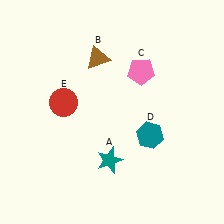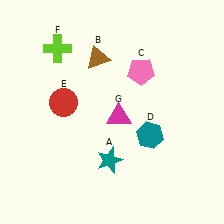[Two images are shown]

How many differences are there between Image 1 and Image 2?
There are 2 differences between the two images.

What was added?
A lime cross (F), a magenta triangle (G) were added in Image 2.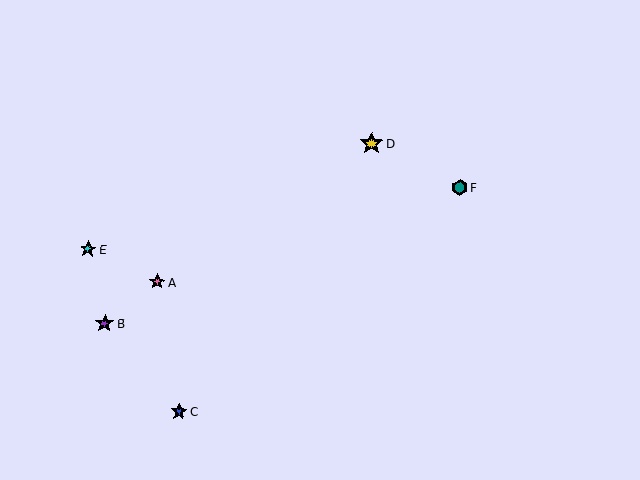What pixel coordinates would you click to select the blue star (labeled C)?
Click at (179, 412) to select the blue star C.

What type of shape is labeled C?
Shape C is a blue star.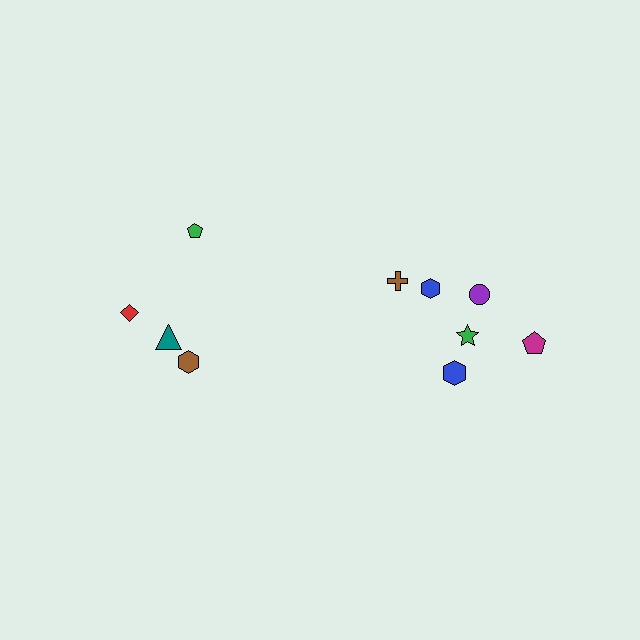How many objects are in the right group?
There are 6 objects.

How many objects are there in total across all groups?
There are 10 objects.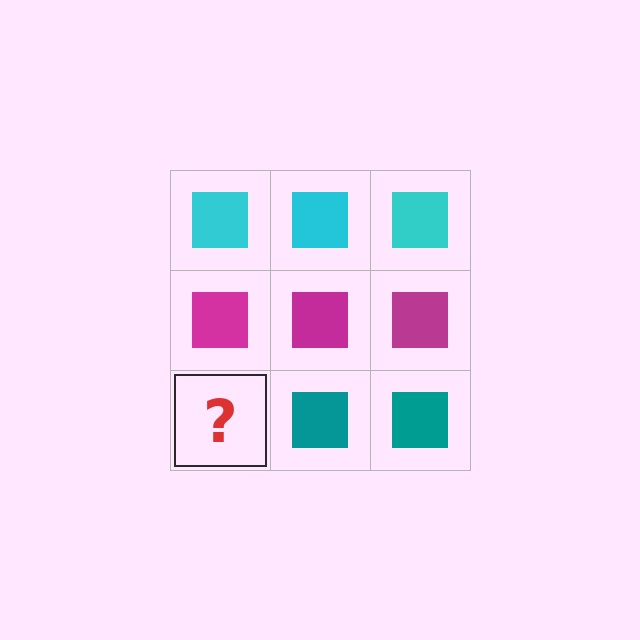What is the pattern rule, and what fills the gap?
The rule is that each row has a consistent color. The gap should be filled with a teal square.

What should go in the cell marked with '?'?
The missing cell should contain a teal square.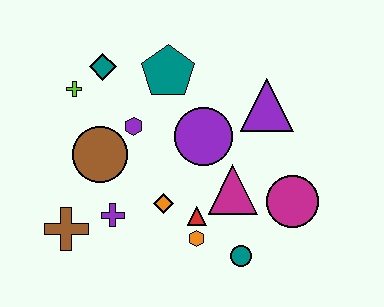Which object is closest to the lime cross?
The teal diamond is closest to the lime cross.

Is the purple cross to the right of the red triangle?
No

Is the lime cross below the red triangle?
No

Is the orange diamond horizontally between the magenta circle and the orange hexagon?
No